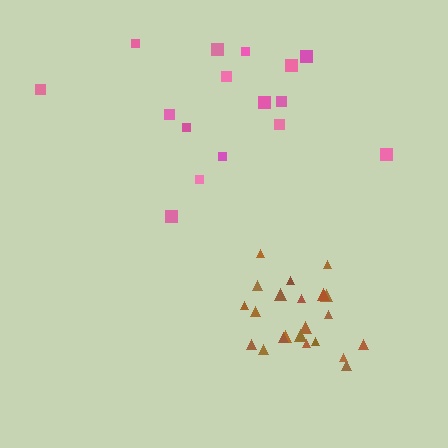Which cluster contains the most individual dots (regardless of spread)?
Brown (22).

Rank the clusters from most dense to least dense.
brown, pink.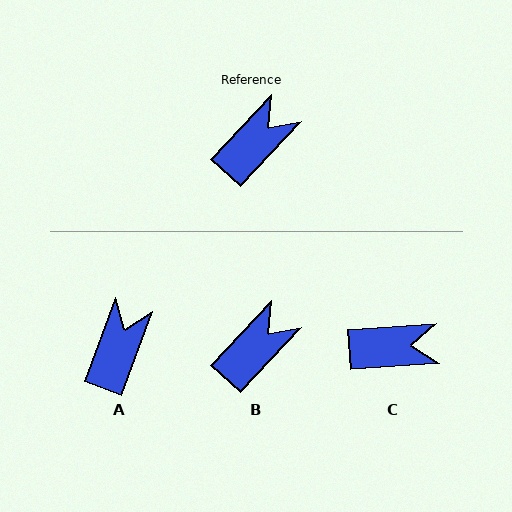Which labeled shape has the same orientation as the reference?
B.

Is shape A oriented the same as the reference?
No, it is off by about 23 degrees.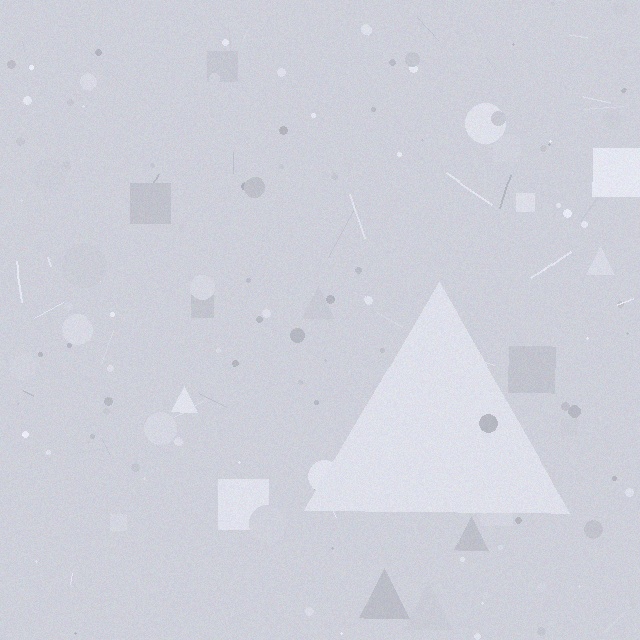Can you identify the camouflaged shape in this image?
The camouflaged shape is a triangle.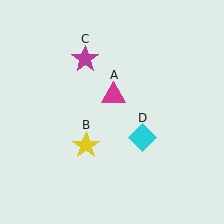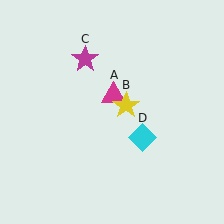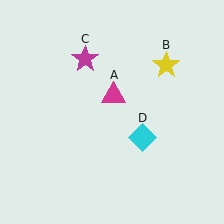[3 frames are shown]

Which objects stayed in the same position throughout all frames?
Magenta triangle (object A) and magenta star (object C) and cyan diamond (object D) remained stationary.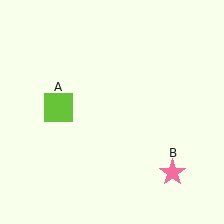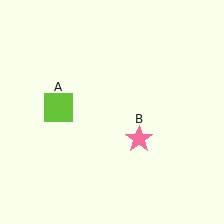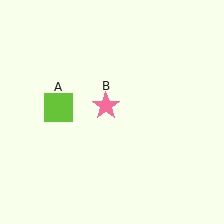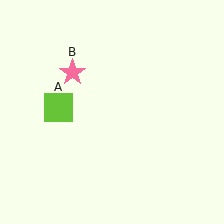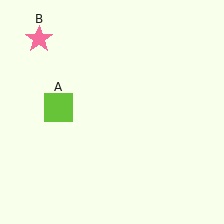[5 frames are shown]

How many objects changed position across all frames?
1 object changed position: pink star (object B).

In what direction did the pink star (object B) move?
The pink star (object B) moved up and to the left.